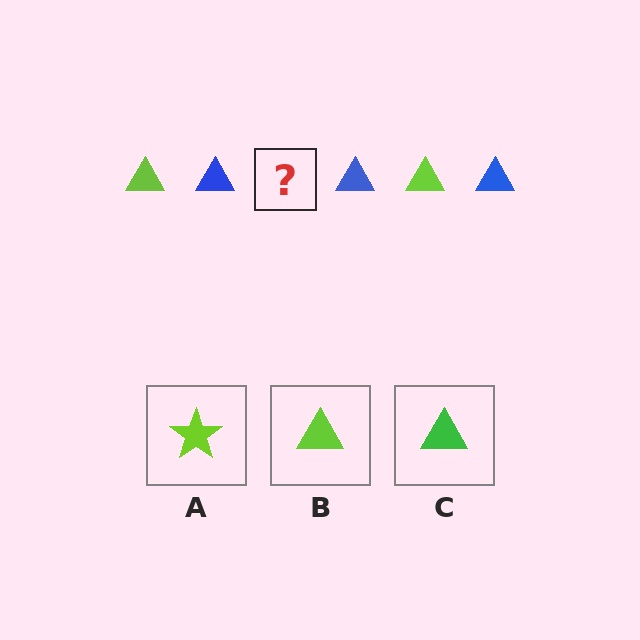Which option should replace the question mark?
Option B.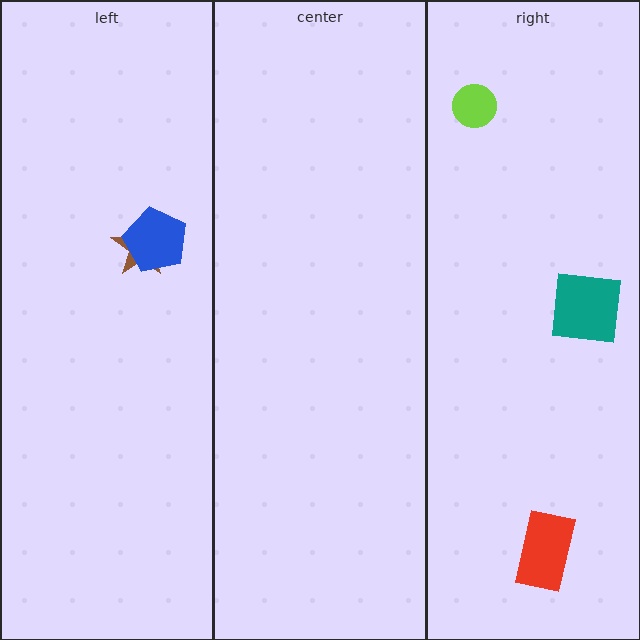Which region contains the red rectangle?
The right region.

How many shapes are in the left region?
2.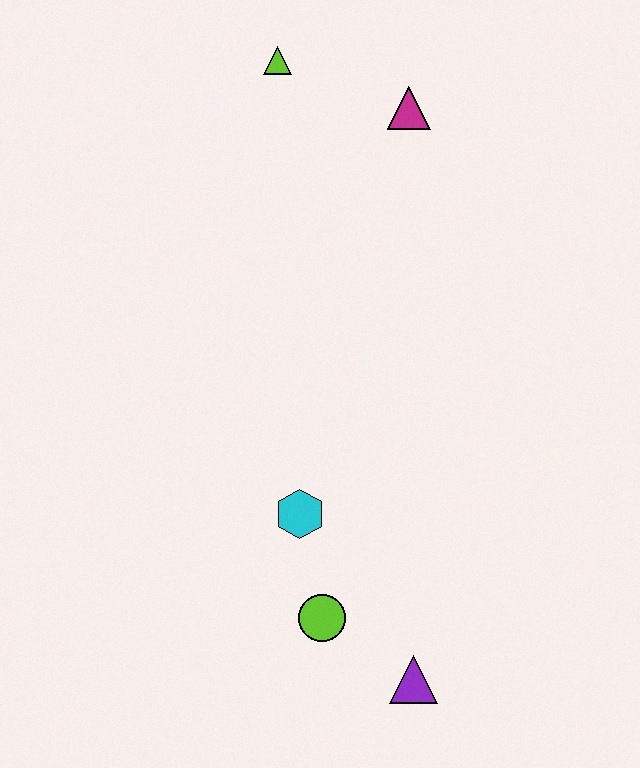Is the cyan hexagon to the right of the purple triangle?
No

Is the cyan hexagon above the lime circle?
Yes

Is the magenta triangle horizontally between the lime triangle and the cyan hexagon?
No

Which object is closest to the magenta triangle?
The lime triangle is closest to the magenta triangle.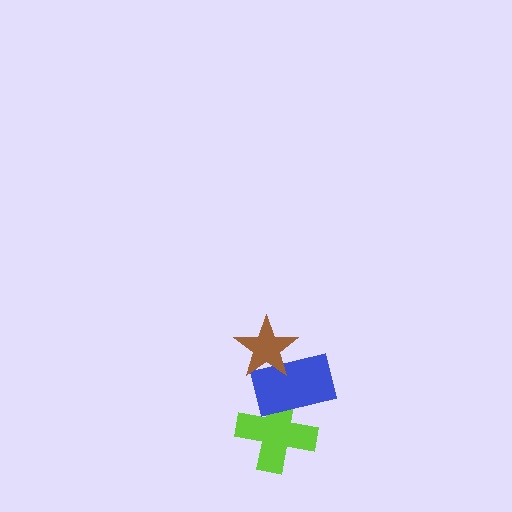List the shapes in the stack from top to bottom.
From top to bottom: the brown star, the blue rectangle, the lime cross.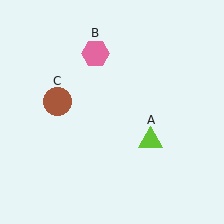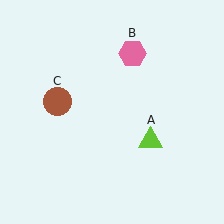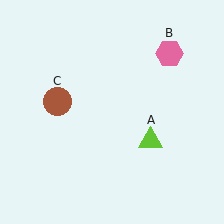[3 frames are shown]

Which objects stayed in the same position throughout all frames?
Lime triangle (object A) and brown circle (object C) remained stationary.